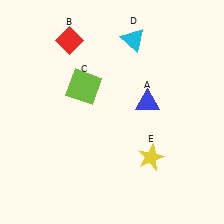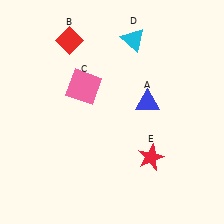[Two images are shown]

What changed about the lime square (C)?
In Image 1, C is lime. In Image 2, it changed to pink.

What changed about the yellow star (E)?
In Image 1, E is yellow. In Image 2, it changed to red.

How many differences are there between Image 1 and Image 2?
There are 2 differences between the two images.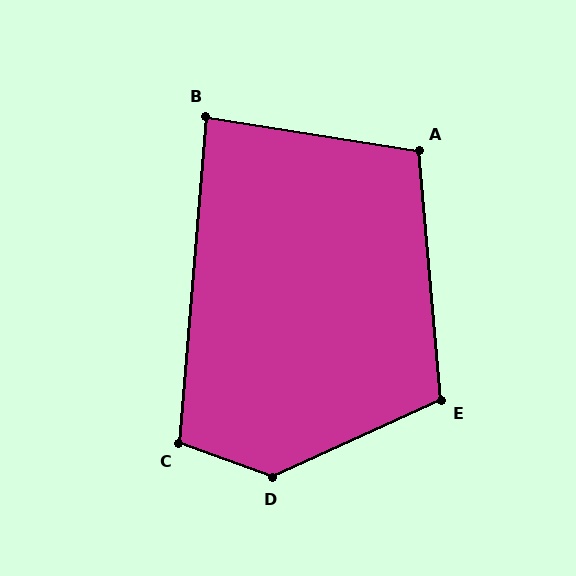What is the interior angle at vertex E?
Approximately 110 degrees (obtuse).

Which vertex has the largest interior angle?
D, at approximately 136 degrees.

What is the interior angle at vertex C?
Approximately 105 degrees (obtuse).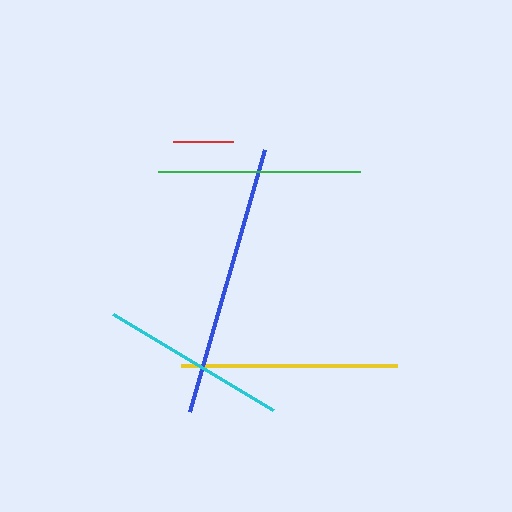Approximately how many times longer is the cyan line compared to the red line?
The cyan line is approximately 3.1 times the length of the red line.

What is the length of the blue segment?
The blue segment is approximately 272 pixels long.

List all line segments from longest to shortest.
From longest to shortest: blue, yellow, green, cyan, red.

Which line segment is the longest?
The blue line is the longest at approximately 272 pixels.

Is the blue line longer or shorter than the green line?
The blue line is longer than the green line.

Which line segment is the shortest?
The red line is the shortest at approximately 60 pixels.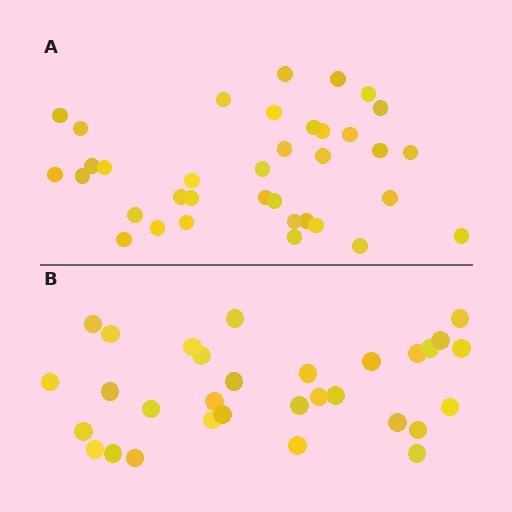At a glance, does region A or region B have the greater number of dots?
Region A (the top region) has more dots.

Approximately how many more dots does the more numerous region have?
Region A has about 5 more dots than region B.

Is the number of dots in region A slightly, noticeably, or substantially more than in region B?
Region A has only slightly more — the two regions are fairly close. The ratio is roughly 1.2 to 1.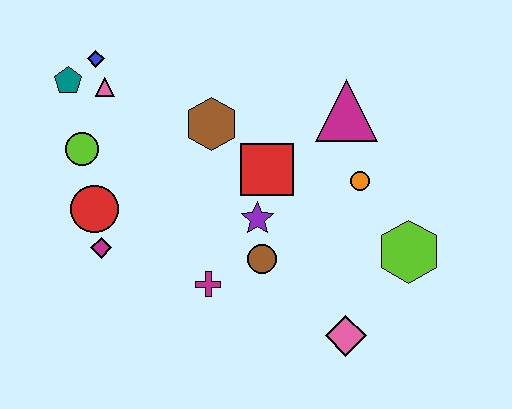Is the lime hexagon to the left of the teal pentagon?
No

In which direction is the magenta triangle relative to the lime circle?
The magenta triangle is to the right of the lime circle.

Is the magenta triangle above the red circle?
Yes